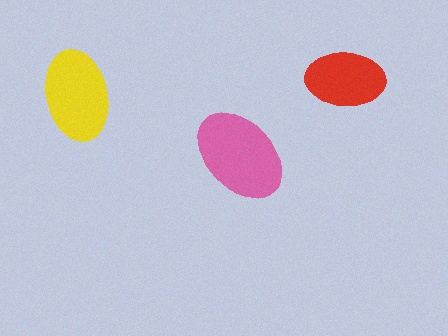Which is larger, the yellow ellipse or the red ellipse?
The yellow one.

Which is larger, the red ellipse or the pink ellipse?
The pink one.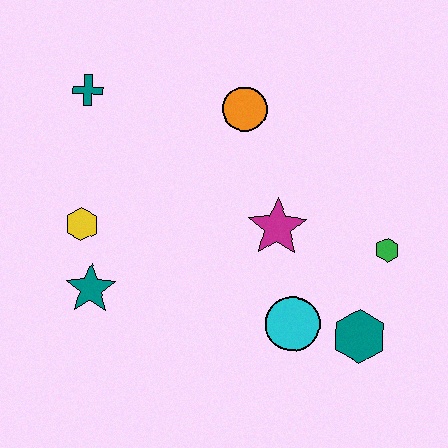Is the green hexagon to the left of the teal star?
No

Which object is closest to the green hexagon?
The teal hexagon is closest to the green hexagon.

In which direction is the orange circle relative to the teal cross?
The orange circle is to the right of the teal cross.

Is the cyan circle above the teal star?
No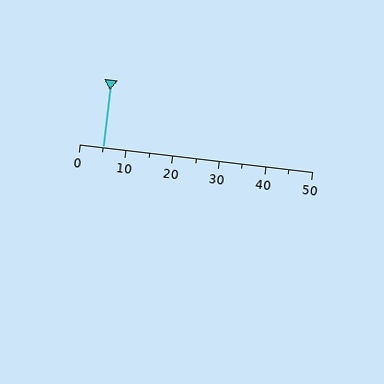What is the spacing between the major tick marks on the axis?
The major ticks are spaced 10 apart.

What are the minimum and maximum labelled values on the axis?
The axis runs from 0 to 50.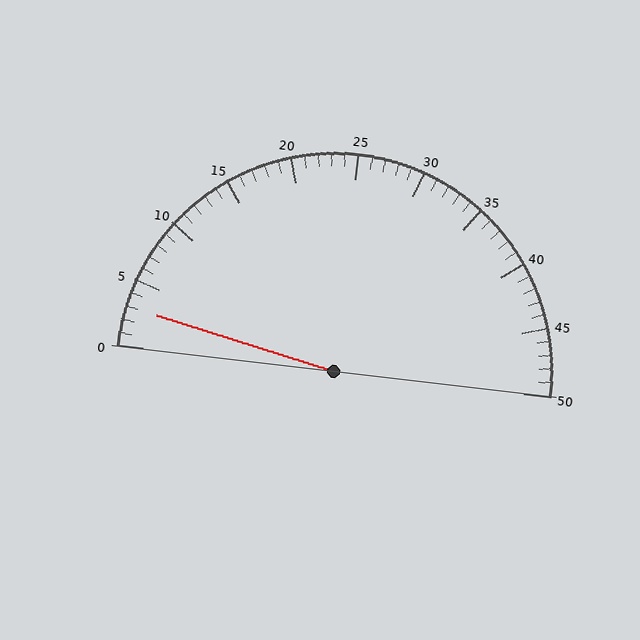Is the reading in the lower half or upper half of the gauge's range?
The reading is in the lower half of the range (0 to 50).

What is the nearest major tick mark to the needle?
The nearest major tick mark is 5.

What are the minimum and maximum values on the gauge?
The gauge ranges from 0 to 50.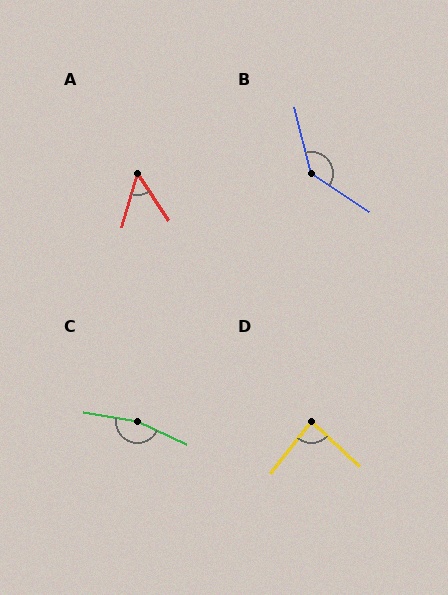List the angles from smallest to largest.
A (50°), D (85°), B (138°), C (165°).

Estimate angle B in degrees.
Approximately 138 degrees.